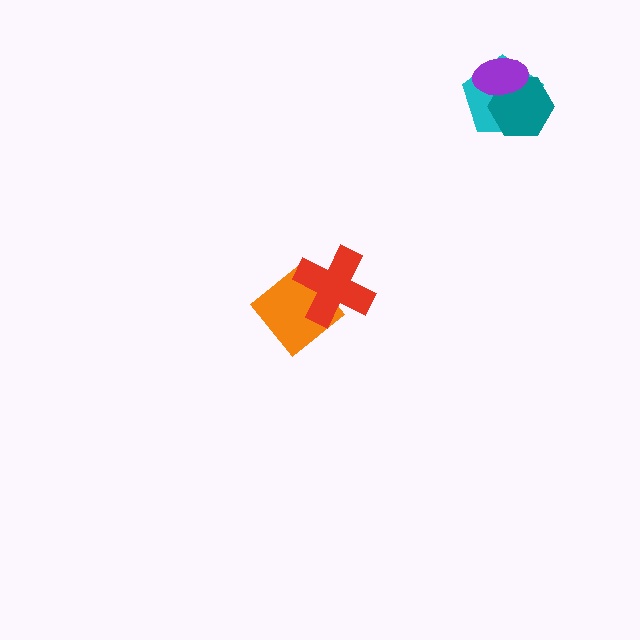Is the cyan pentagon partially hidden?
Yes, it is partially covered by another shape.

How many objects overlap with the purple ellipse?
2 objects overlap with the purple ellipse.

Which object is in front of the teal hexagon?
The purple ellipse is in front of the teal hexagon.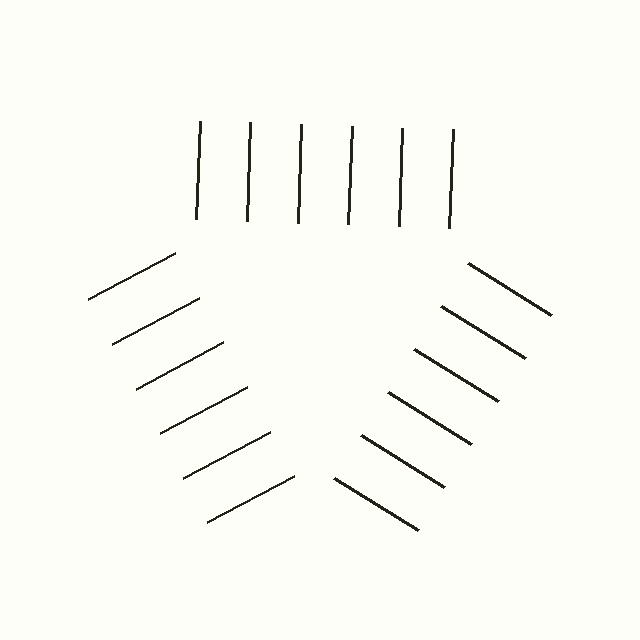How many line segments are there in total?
18 — 6 along each of the 3 edges.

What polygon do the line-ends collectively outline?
An illusory triangle — the line segments terminate on its edges but no continuous stroke is drawn.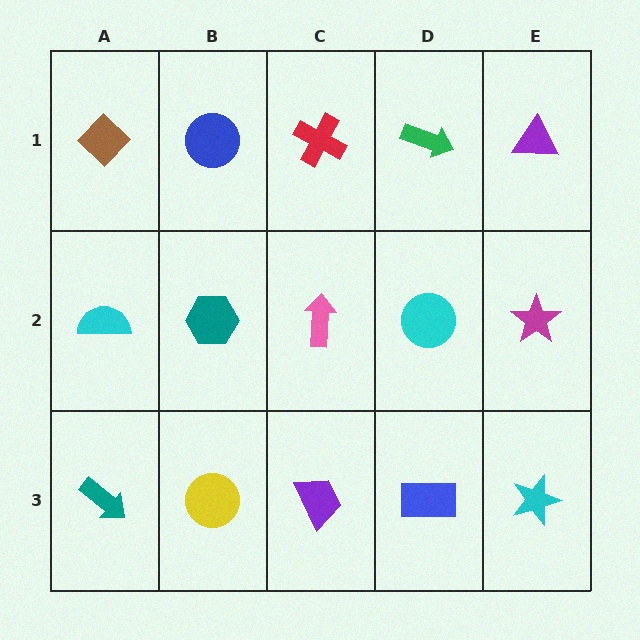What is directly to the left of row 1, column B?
A brown diamond.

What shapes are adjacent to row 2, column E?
A purple triangle (row 1, column E), a cyan star (row 3, column E), a cyan circle (row 2, column D).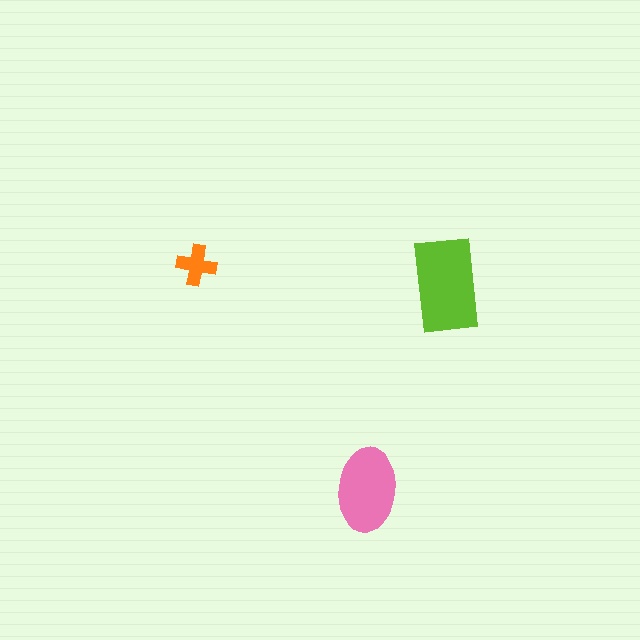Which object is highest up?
The orange cross is topmost.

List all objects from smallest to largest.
The orange cross, the pink ellipse, the lime rectangle.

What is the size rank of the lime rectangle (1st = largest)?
1st.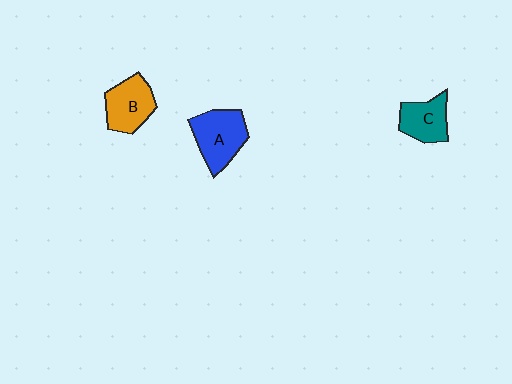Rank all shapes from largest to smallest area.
From largest to smallest: A (blue), B (orange), C (teal).